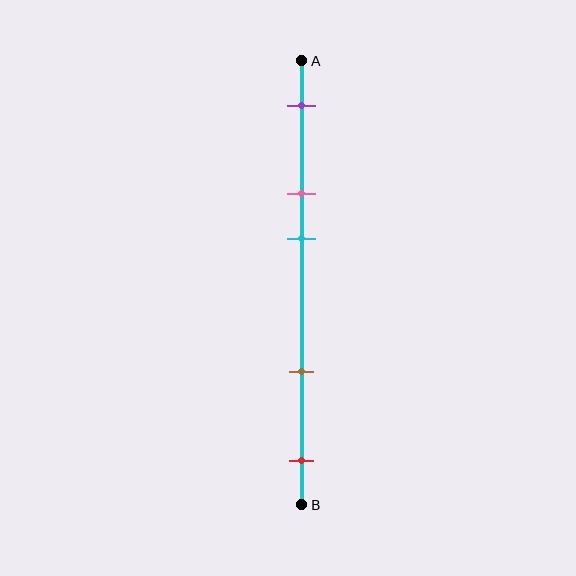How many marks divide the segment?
There are 5 marks dividing the segment.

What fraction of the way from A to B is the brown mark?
The brown mark is approximately 70% (0.7) of the way from A to B.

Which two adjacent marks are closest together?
The pink and cyan marks are the closest adjacent pair.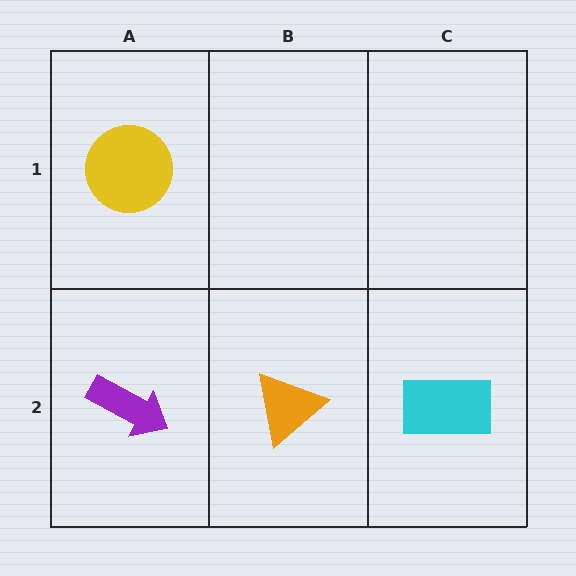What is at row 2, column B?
An orange triangle.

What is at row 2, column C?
A cyan rectangle.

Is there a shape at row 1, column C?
No, that cell is empty.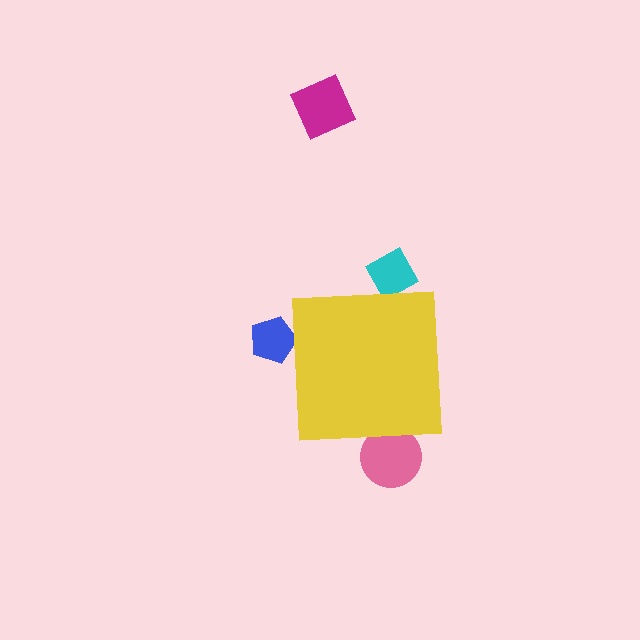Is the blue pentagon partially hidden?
Yes, the blue pentagon is partially hidden behind the yellow square.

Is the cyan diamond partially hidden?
Yes, the cyan diamond is partially hidden behind the yellow square.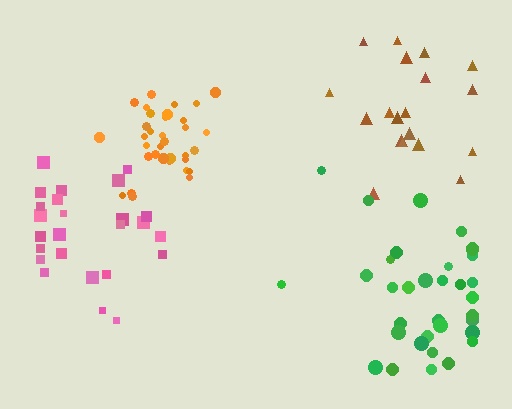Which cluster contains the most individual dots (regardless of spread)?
Green (35).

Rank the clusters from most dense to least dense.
orange, pink, brown, green.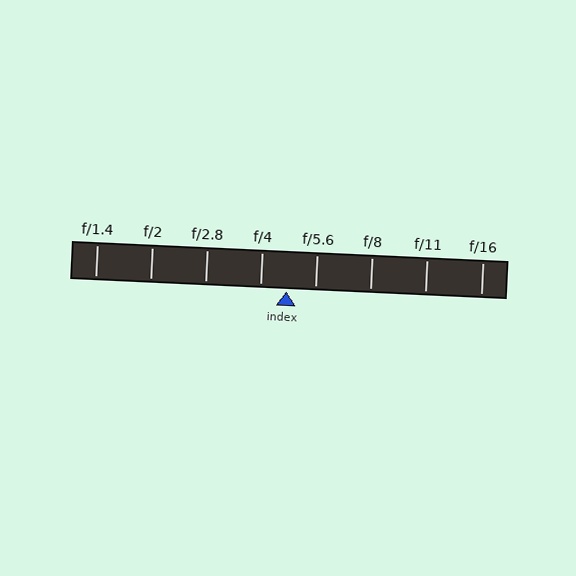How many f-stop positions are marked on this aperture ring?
There are 8 f-stop positions marked.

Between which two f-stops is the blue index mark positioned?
The index mark is between f/4 and f/5.6.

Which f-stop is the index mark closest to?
The index mark is closest to f/4.